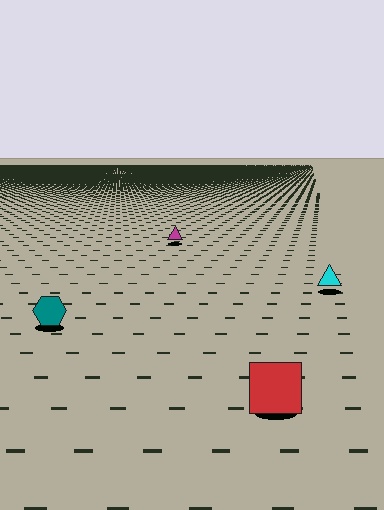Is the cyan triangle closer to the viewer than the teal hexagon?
No. The teal hexagon is closer — you can tell from the texture gradient: the ground texture is coarser near it.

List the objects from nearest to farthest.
From nearest to farthest: the red square, the teal hexagon, the cyan triangle, the magenta triangle.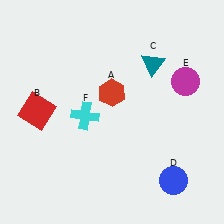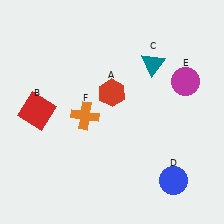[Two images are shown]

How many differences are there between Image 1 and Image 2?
There is 1 difference between the two images.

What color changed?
The cross (F) changed from cyan in Image 1 to orange in Image 2.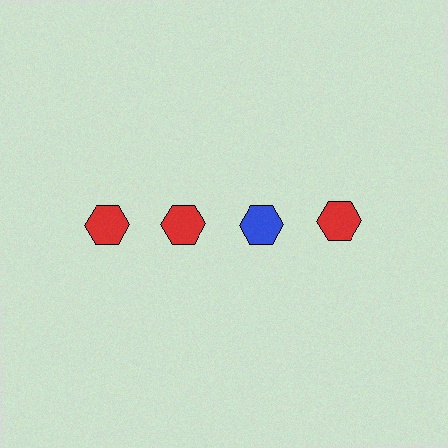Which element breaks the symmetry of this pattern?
The blue hexagon in the top row, center column breaks the symmetry. All other shapes are red hexagons.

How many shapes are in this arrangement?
There are 4 shapes arranged in a grid pattern.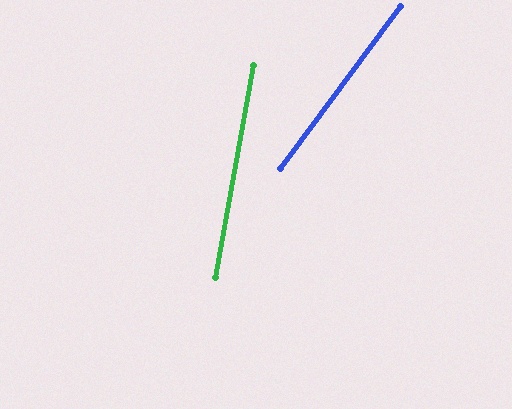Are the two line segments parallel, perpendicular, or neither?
Neither parallel nor perpendicular — they differ by about 26°.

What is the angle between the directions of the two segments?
Approximately 26 degrees.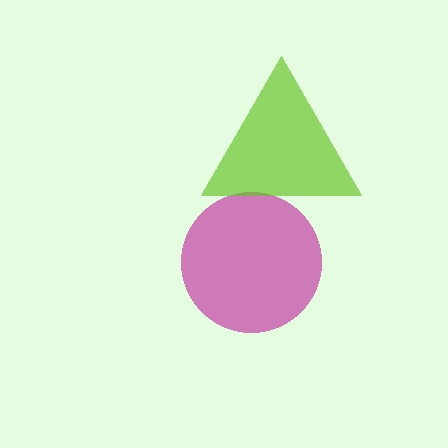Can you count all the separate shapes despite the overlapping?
Yes, there are 2 separate shapes.